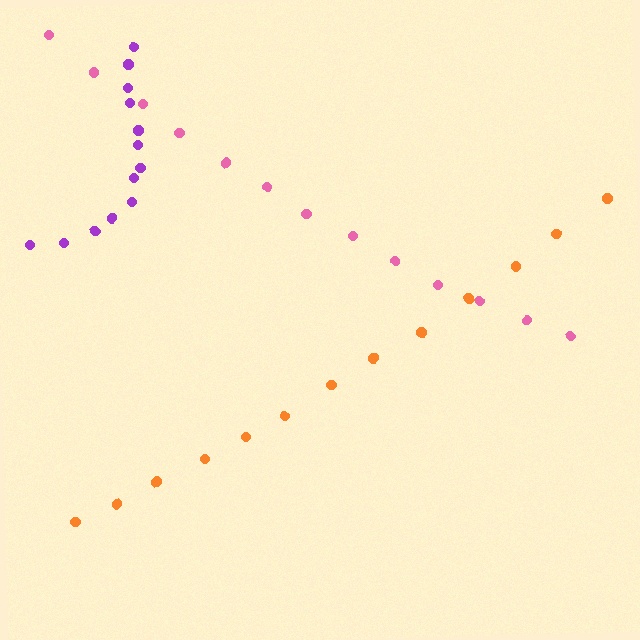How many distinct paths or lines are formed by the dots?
There are 3 distinct paths.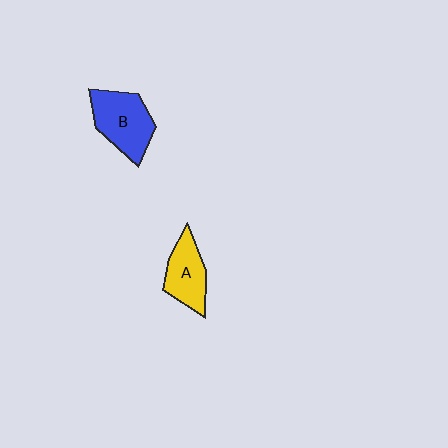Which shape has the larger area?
Shape B (blue).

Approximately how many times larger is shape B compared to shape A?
Approximately 1.3 times.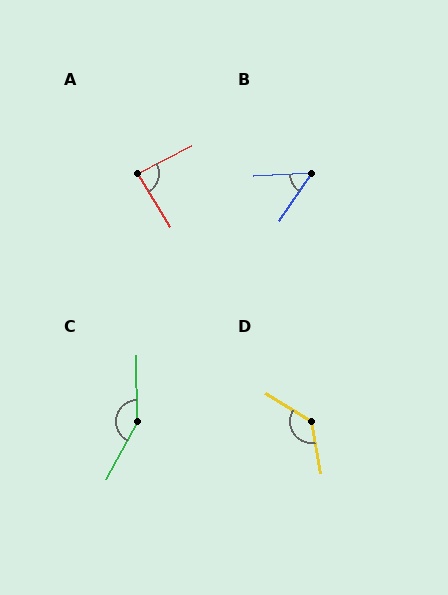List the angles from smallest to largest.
B (53°), A (86°), D (131°), C (151°).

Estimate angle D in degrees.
Approximately 131 degrees.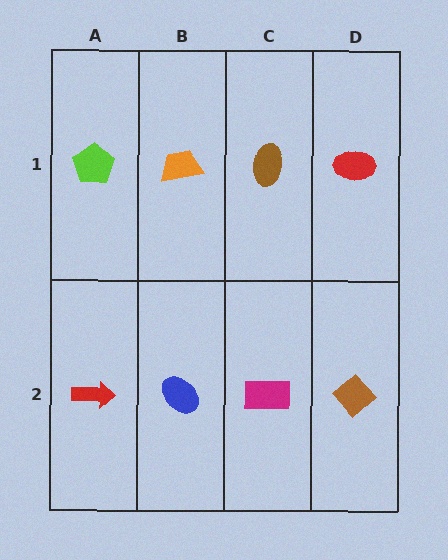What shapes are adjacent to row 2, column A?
A lime pentagon (row 1, column A), a blue ellipse (row 2, column B).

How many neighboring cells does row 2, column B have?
3.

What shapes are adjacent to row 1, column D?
A brown diamond (row 2, column D), a brown ellipse (row 1, column C).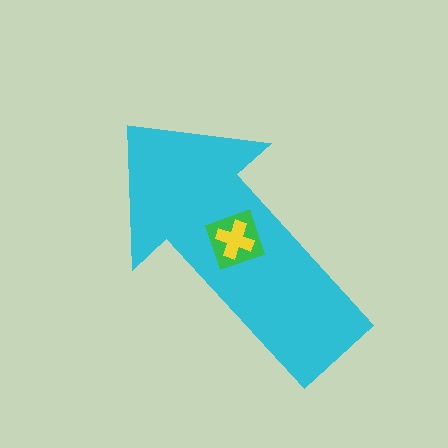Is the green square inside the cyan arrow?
Yes.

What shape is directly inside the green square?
The yellow cross.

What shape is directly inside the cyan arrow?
The green square.